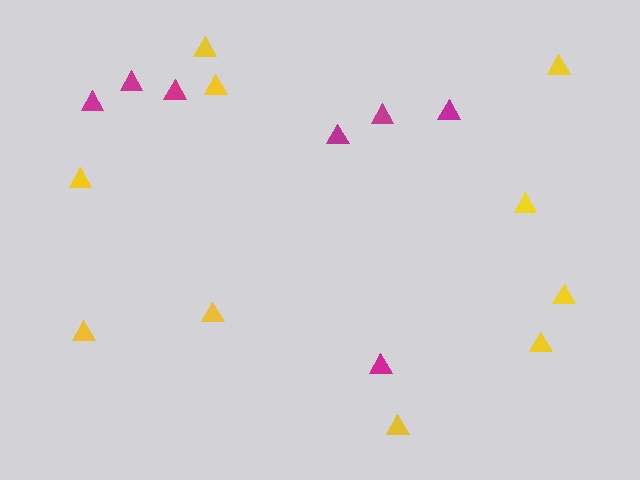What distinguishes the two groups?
There are 2 groups: one group of magenta triangles (7) and one group of yellow triangles (10).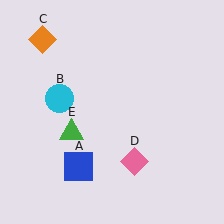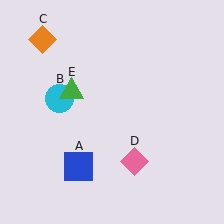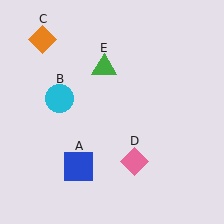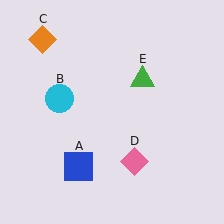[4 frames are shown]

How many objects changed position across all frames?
1 object changed position: green triangle (object E).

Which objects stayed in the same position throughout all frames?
Blue square (object A) and cyan circle (object B) and orange diamond (object C) and pink diamond (object D) remained stationary.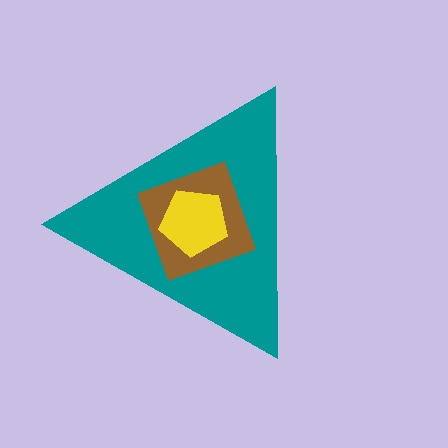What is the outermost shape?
The teal triangle.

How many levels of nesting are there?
3.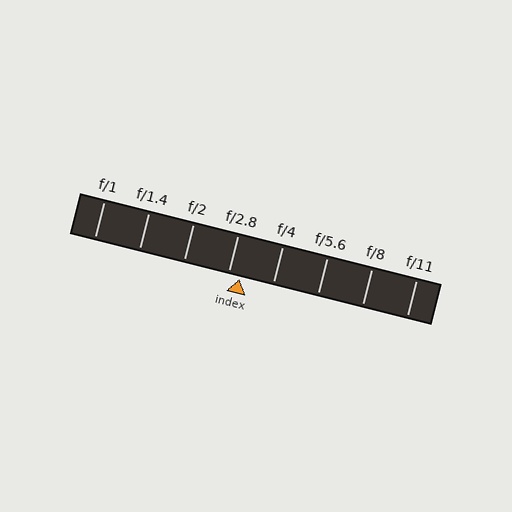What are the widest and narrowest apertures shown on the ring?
The widest aperture shown is f/1 and the narrowest is f/11.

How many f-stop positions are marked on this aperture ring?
There are 8 f-stop positions marked.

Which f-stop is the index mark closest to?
The index mark is closest to f/2.8.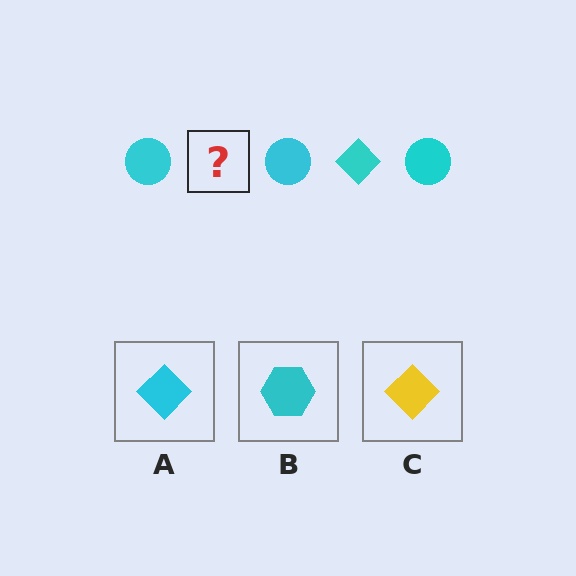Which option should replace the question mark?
Option A.